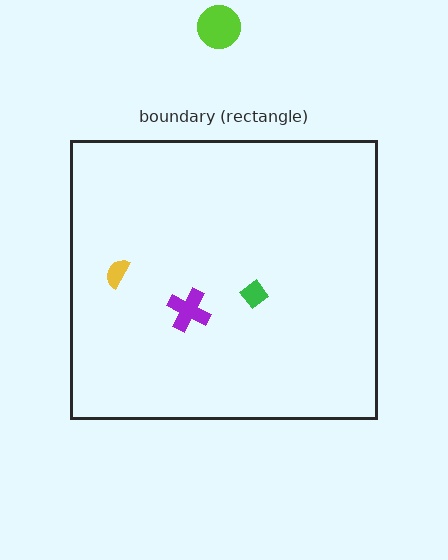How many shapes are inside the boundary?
3 inside, 1 outside.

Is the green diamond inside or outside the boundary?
Inside.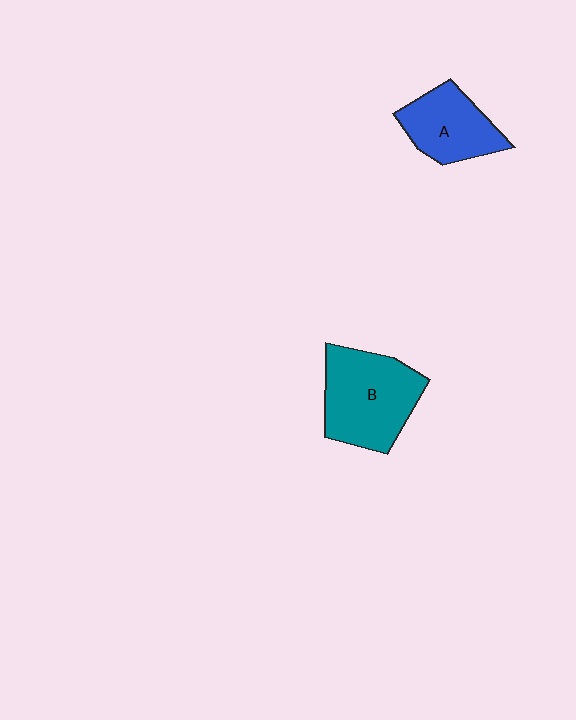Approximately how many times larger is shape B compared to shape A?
Approximately 1.4 times.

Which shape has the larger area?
Shape B (teal).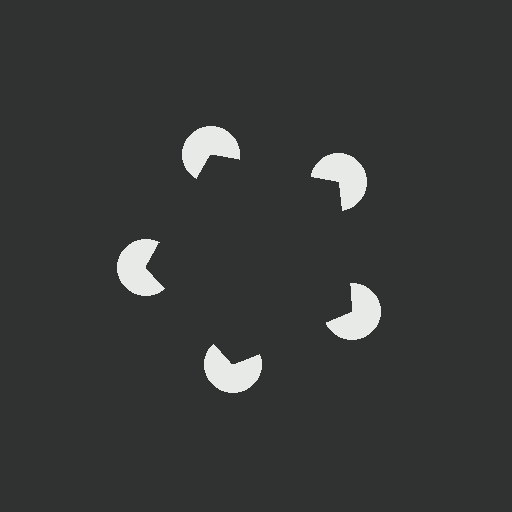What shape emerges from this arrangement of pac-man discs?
An illusory pentagon — its edges are inferred from the aligned wedge cuts in the pac-man discs, not physically drawn.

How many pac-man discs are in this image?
There are 5 — one at each vertex of the illusory pentagon.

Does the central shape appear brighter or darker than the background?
It typically appears slightly darker than the background, even though no actual brightness change is drawn.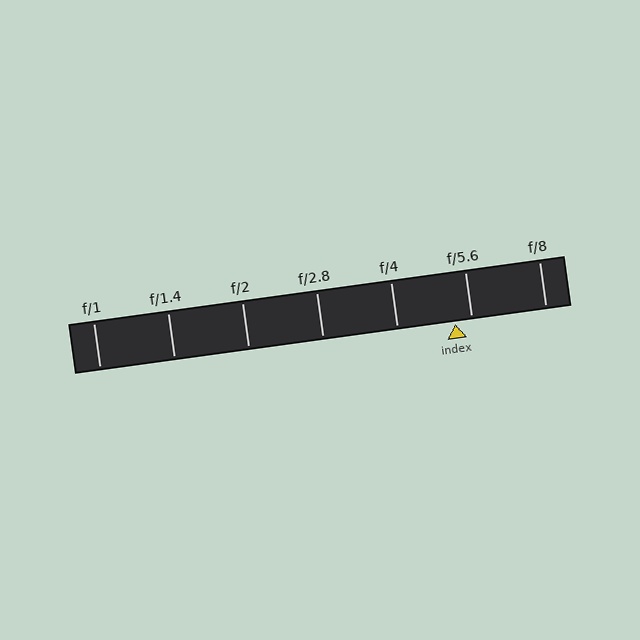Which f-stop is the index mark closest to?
The index mark is closest to f/5.6.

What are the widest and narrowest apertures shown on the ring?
The widest aperture shown is f/1 and the narrowest is f/8.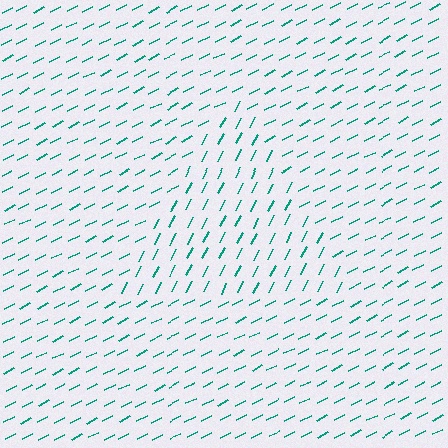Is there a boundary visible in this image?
Yes, there is a texture boundary formed by a change in line orientation.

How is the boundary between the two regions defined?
The boundary is defined purely by a change in line orientation (approximately 36 degrees difference). All lines are the same color and thickness.